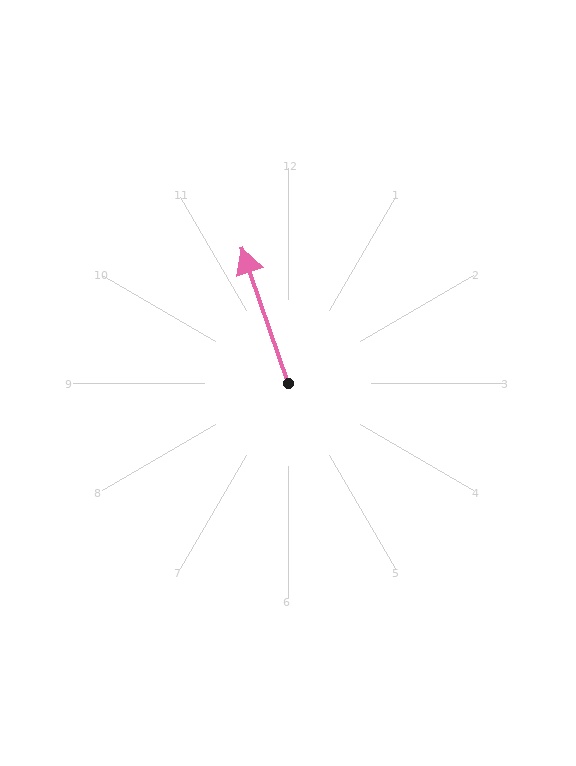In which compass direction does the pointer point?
North.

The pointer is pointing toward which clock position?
Roughly 11 o'clock.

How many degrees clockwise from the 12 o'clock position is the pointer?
Approximately 341 degrees.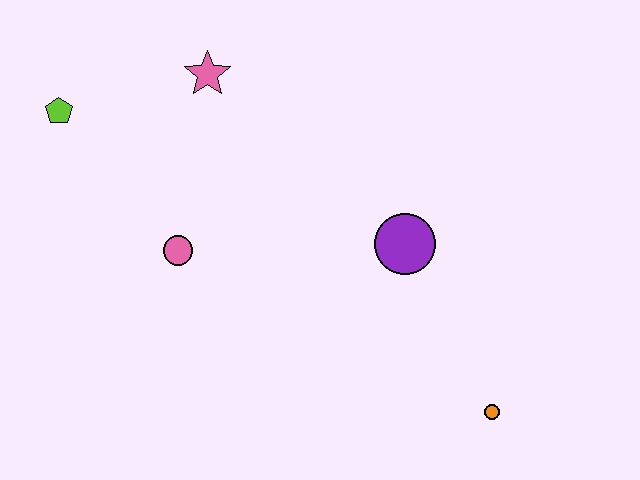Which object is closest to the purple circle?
The orange circle is closest to the purple circle.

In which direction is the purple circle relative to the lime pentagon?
The purple circle is to the right of the lime pentagon.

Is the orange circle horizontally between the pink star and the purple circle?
No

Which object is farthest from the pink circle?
The orange circle is farthest from the pink circle.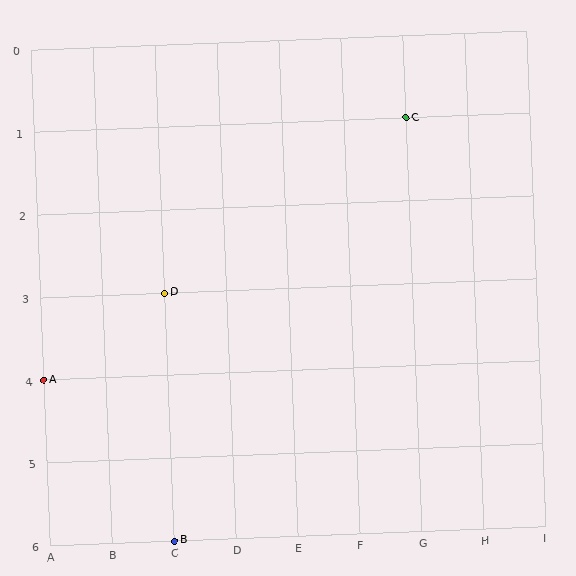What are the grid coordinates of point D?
Point D is at grid coordinates (C, 3).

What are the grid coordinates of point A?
Point A is at grid coordinates (A, 4).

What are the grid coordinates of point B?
Point B is at grid coordinates (C, 6).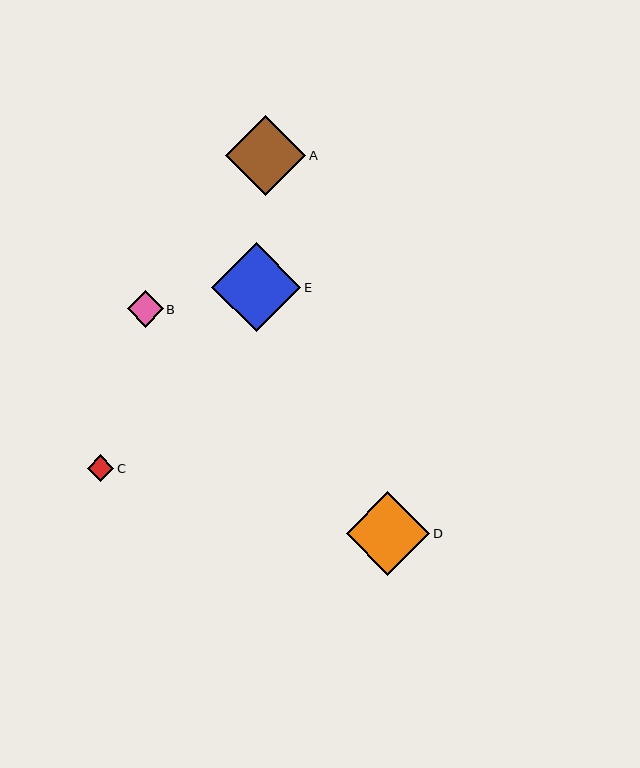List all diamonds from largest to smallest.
From largest to smallest: E, D, A, B, C.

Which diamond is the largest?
Diamond E is the largest with a size of approximately 89 pixels.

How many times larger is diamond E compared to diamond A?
Diamond E is approximately 1.1 times the size of diamond A.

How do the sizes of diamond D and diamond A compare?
Diamond D and diamond A are approximately the same size.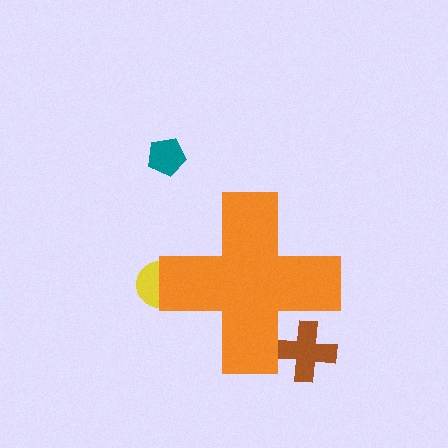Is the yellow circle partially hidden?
Yes, the yellow circle is partially hidden behind the orange cross.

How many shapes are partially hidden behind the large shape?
2 shapes are partially hidden.